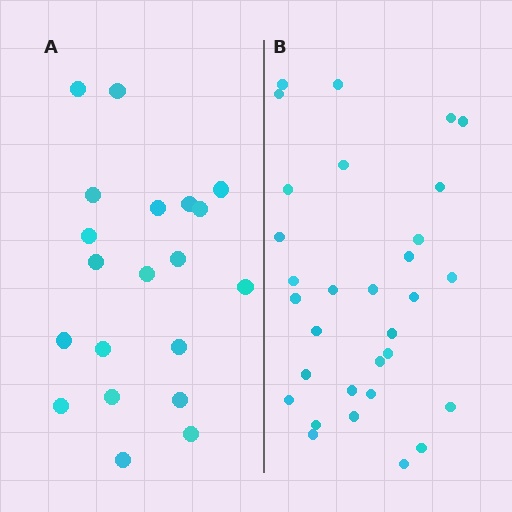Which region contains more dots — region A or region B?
Region B (the right region) has more dots.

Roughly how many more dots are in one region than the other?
Region B has roughly 12 or so more dots than region A.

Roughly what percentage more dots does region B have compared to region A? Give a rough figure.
About 55% more.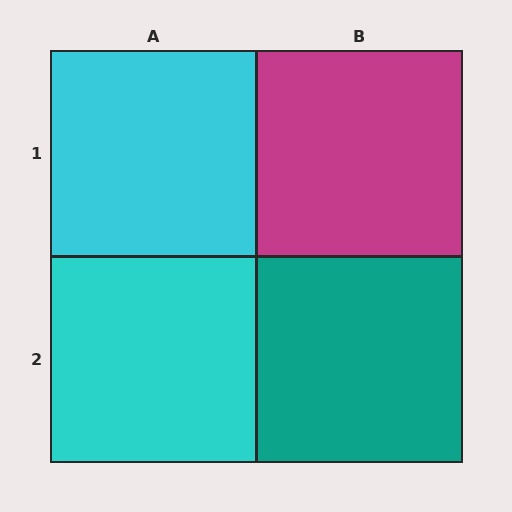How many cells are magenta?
1 cell is magenta.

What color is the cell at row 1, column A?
Cyan.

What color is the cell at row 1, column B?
Magenta.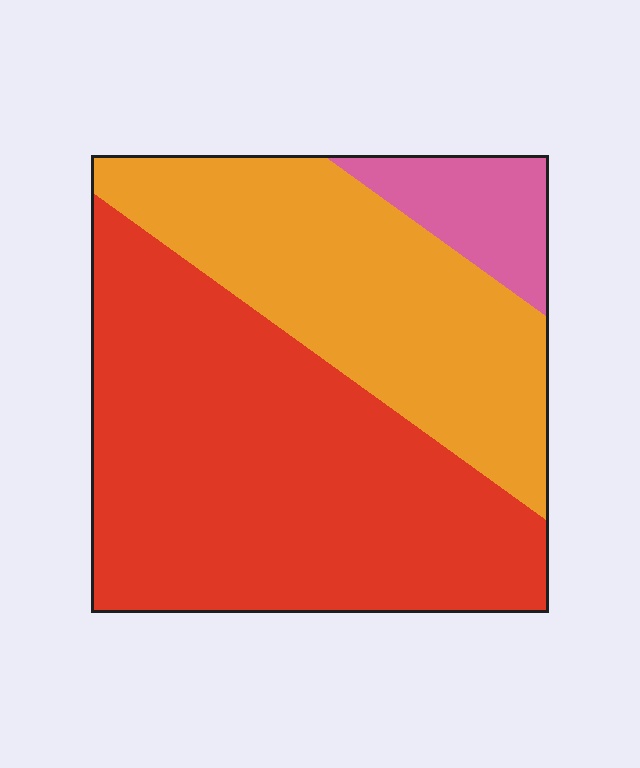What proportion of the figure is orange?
Orange covers 35% of the figure.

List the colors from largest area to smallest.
From largest to smallest: red, orange, pink.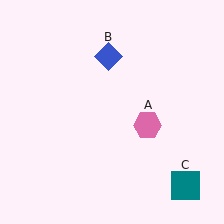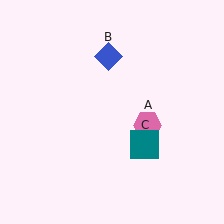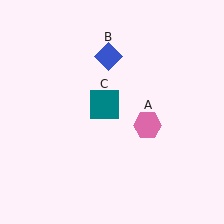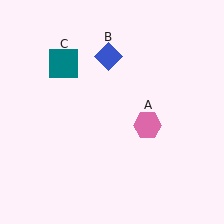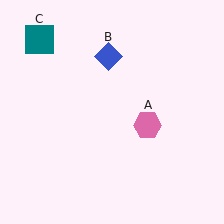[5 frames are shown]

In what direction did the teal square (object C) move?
The teal square (object C) moved up and to the left.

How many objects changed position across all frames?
1 object changed position: teal square (object C).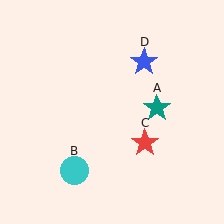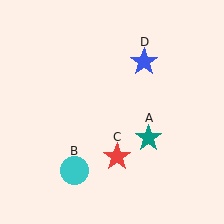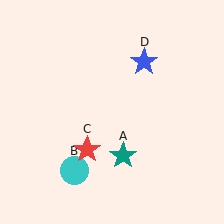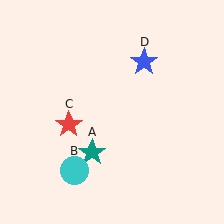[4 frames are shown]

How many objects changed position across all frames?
2 objects changed position: teal star (object A), red star (object C).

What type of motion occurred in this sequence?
The teal star (object A), red star (object C) rotated clockwise around the center of the scene.